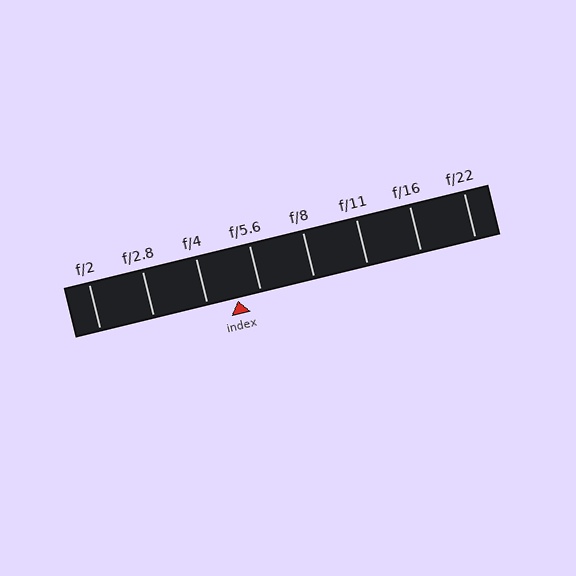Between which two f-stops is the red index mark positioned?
The index mark is between f/4 and f/5.6.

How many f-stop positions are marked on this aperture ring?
There are 8 f-stop positions marked.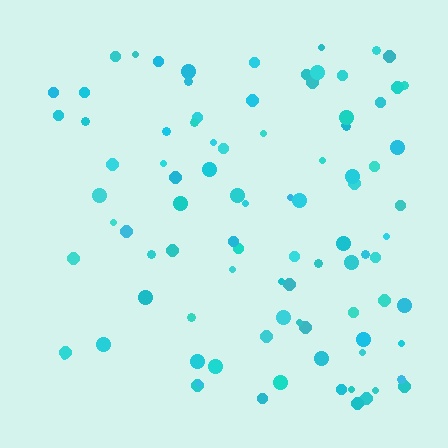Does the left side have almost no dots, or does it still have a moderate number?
Still a moderate number, just noticeably fewer than the right.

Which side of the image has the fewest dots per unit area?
The left.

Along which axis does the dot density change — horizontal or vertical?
Horizontal.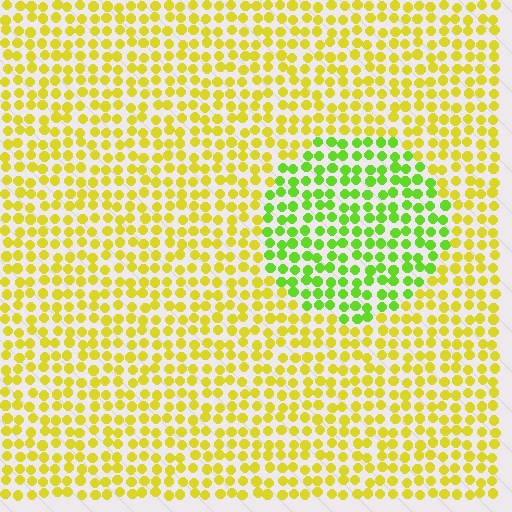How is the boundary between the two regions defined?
The boundary is defined purely by a slight shift in hue (about 42 degrees). Spacing, size, and orientation are identical on both sides.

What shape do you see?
I see a circle.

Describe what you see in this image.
The image is filled with small yellow elements in a uniform arrangement. A circle-shaped region is visible where the elements are tinted to a slightly different hue, forming a subtle color boundary.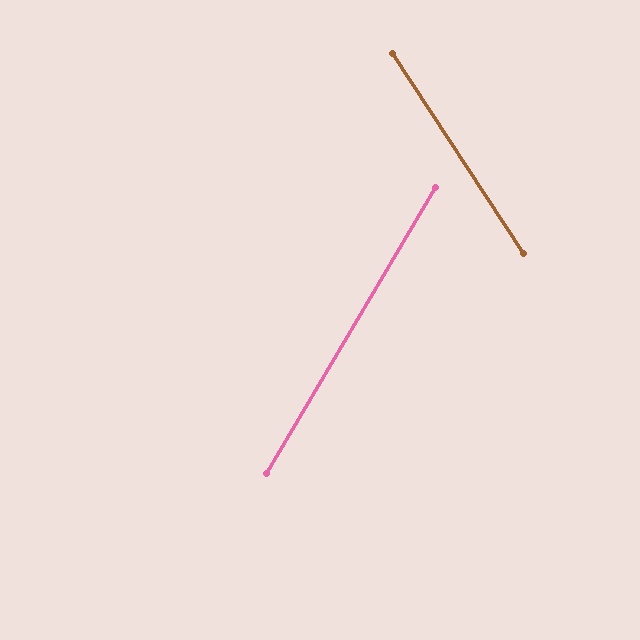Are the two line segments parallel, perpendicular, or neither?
Neither parallel nor perpendicular — they differ by about 64°.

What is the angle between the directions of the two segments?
Approximately 64 degrees.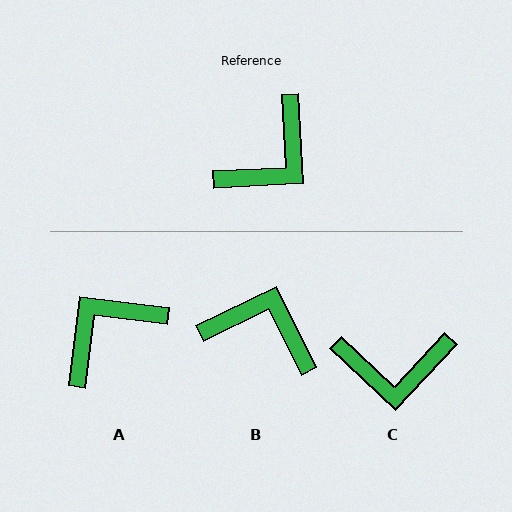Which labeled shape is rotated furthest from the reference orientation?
A, about 170 degrees away.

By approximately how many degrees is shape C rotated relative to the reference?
Approximately 46 degrees clockwise.